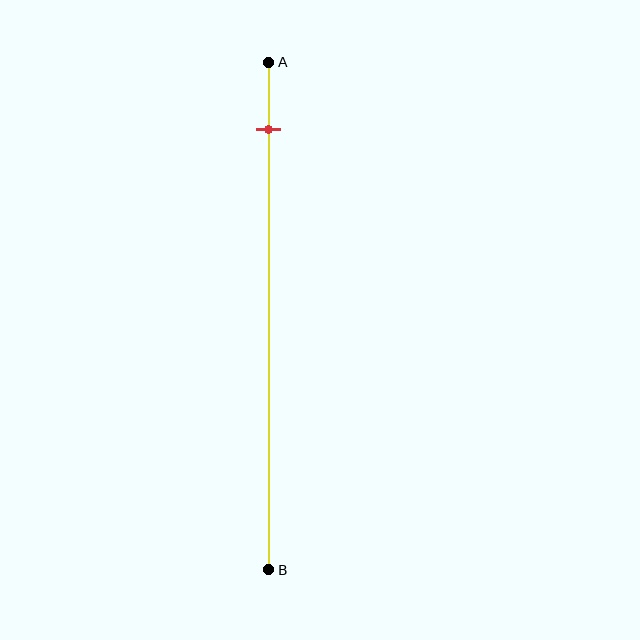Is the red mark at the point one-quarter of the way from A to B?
No, the mark is at about 15% from A, not at the 25% one-quarter point.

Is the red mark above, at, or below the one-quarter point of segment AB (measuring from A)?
The red mark is above the one-quarter point of segment AB.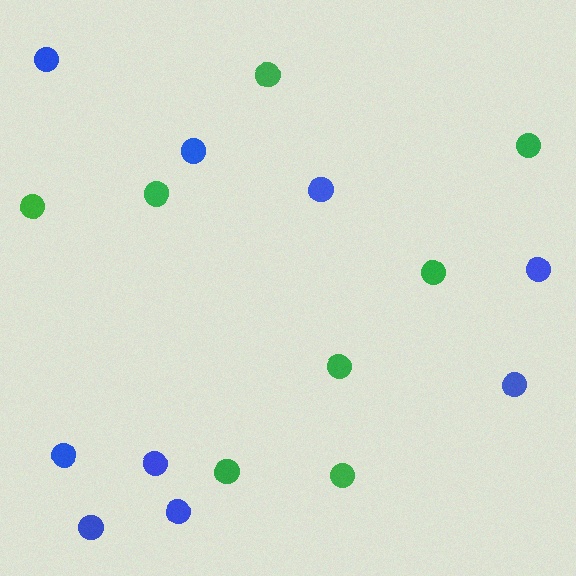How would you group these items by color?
There are 2 groups: one group of blue circles (9) and one group of green circles (8).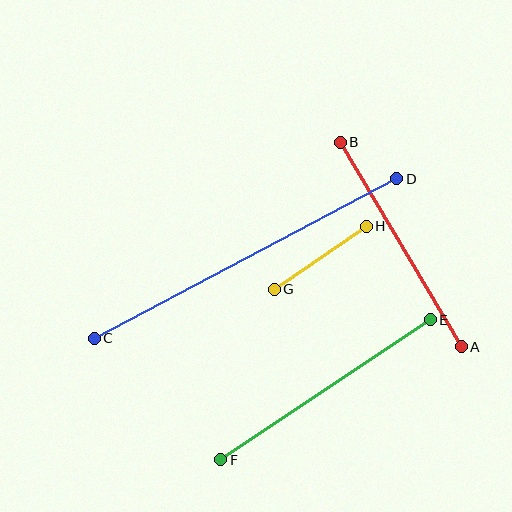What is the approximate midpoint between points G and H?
The midpoint is at approximately (320, 258) pixels.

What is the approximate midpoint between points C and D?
The midpoint is at approximately (246, 259) pixels.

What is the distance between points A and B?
The distance is approximately 237 pixels.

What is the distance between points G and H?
The distance is approximately 112 pixels.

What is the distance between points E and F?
The distance is approximately 252 pixels.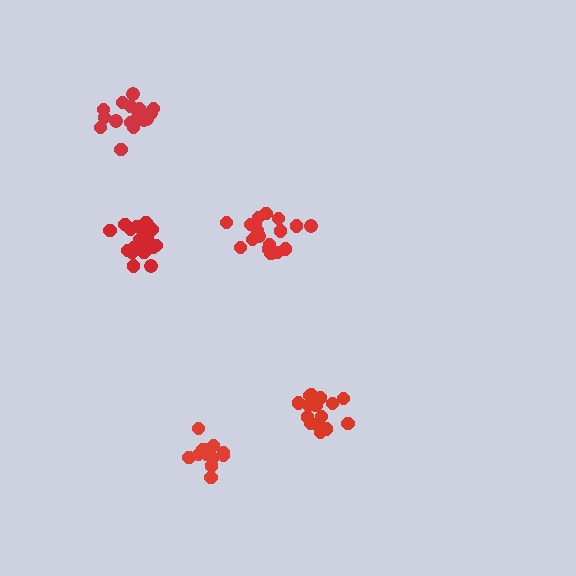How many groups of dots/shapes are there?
There are 5 groups.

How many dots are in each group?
Group 1: 15 dots, Group 2: 21 dots, Group 3: 18 dots, Group 4: 18 dots, Group 5: 15 dots (87 total).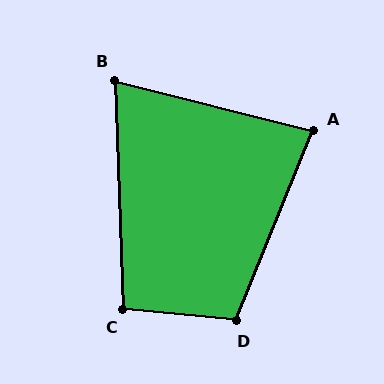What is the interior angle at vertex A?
Approximately 82 degrees (acute).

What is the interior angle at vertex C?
Approximately 98 degrees (obtuse).